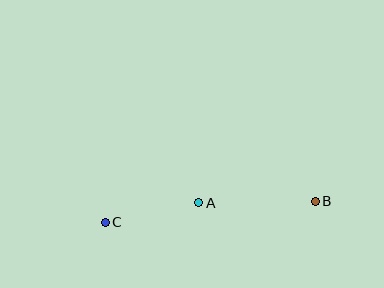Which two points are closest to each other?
Points A and C are closest to each other.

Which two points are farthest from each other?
Points B and C are farthest from each other.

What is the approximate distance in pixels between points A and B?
The distance between A and B is approximately 116 pixels.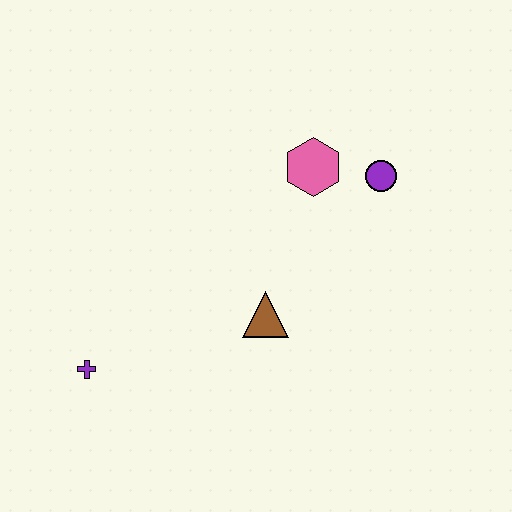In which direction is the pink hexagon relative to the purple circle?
The pink hexagon is to the left of the purple circle.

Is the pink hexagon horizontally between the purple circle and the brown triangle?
Yes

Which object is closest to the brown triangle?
The pink hexagon is closest to the brown triangle.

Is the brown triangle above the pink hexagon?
No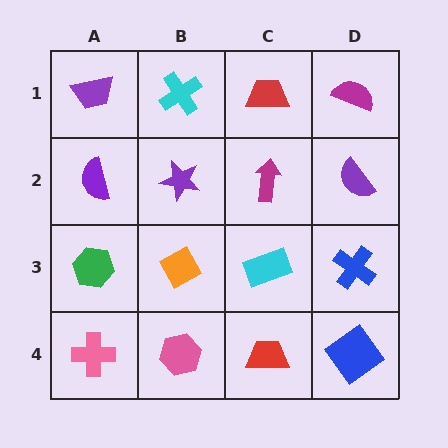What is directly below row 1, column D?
A purple semicircle.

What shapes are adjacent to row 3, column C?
A magenta arrow (row 2, column C), a red trapezoid (row 4, column C), an orange diamond (row 3, column B), a blue cross (row 3, column D).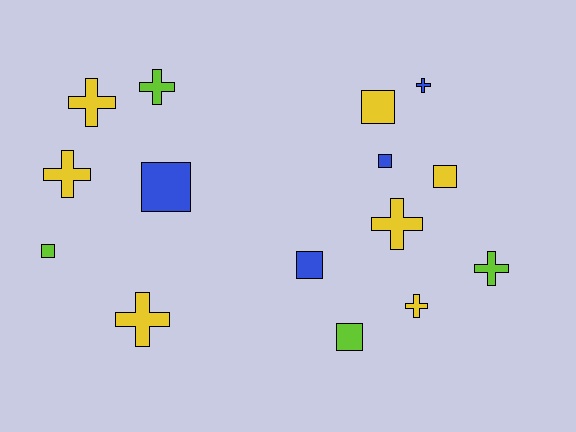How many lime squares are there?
There are 2 lime squares.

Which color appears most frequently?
Yellow, with 7 objects.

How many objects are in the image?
There are 15 objects.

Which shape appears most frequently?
Cross, with 8 objects.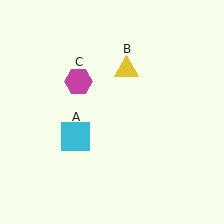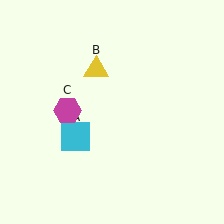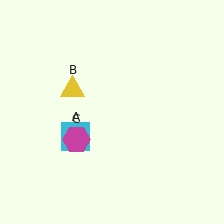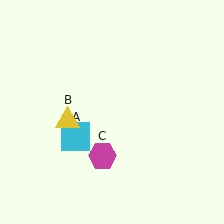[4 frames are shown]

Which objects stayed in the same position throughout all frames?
Cyan square (object A) remained stationary.